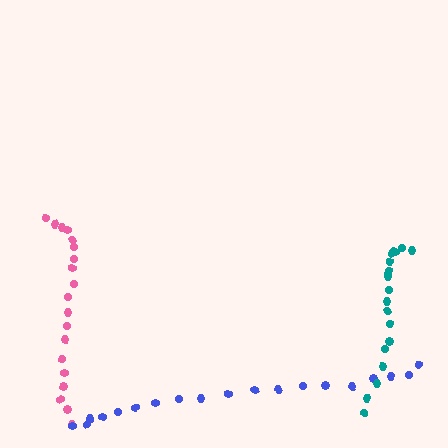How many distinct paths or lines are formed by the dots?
There are 3 distinct paths.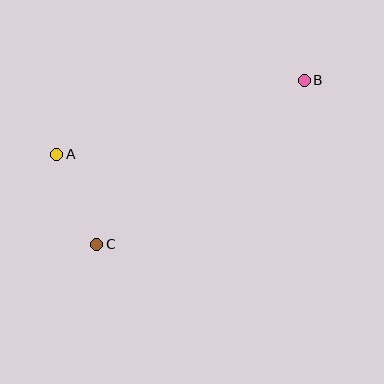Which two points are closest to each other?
Points A and C are closest to each other.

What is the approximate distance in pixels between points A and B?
The distance between A and B is approximately 258 pixels.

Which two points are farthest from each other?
Points B and C are farthest from each other.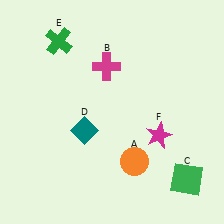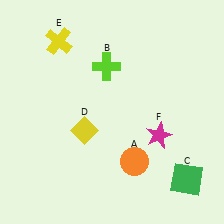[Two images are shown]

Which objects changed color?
B changed from magenta to lime. D changed from teal to yellow. E changed from green to yellow.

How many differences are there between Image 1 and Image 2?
There are 3 differences between the two images.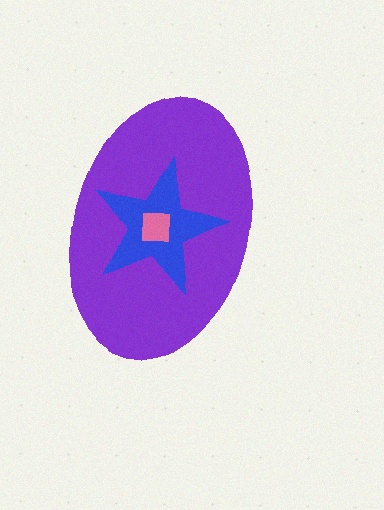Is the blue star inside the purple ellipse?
Yes.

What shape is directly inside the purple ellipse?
The blue star.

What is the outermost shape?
The purple ellipse.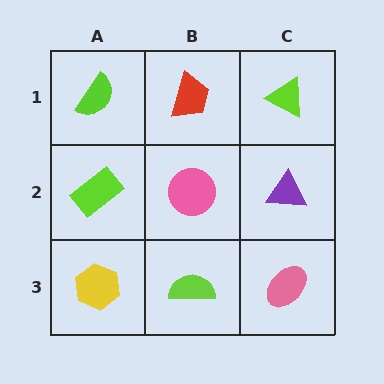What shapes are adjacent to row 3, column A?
A lime rectangle (row 2, column A), a lime semicircle (row 3, column B).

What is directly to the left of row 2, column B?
A lime rectangle.